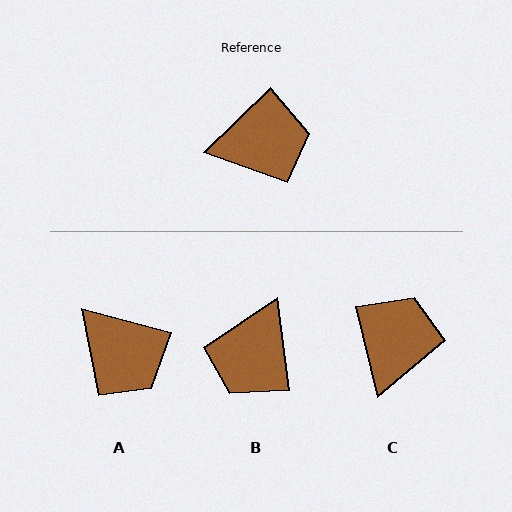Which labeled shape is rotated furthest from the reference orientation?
B, about 127 degrees away.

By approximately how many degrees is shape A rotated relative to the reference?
Approximately 60 degrees clockwise.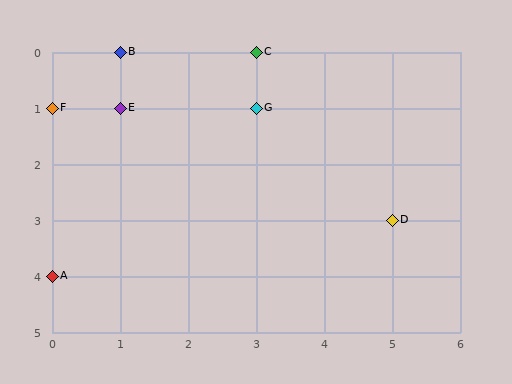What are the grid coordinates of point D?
Point D is at grid coordinates (5, 3).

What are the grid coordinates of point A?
Point A is at grid coordinates (0, 4).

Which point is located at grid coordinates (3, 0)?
Point C is at (3, 0).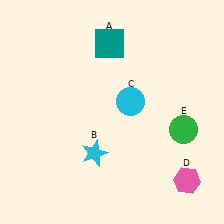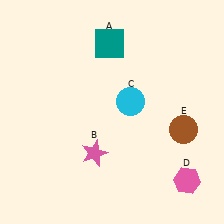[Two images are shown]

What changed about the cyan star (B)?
In Image 1, B is cyan. In Image 2, it changed to pink.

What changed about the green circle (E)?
In Image 1, E is green. In Image 2, it changed to brown.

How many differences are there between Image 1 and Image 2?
There are 2 differences between the two images.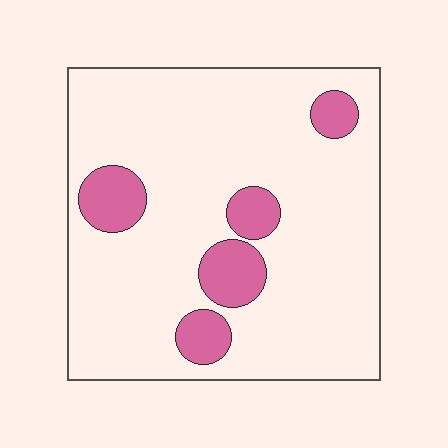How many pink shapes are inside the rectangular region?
5.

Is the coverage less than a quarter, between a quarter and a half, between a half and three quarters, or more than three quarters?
Less than a quarter.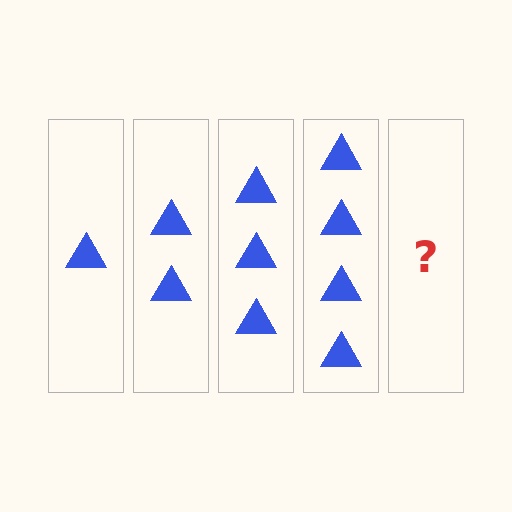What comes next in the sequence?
The next element should be 5 triangles.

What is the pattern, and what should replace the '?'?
The pattern is that each step adds one more triangle. The '?' should be 5 triangles.